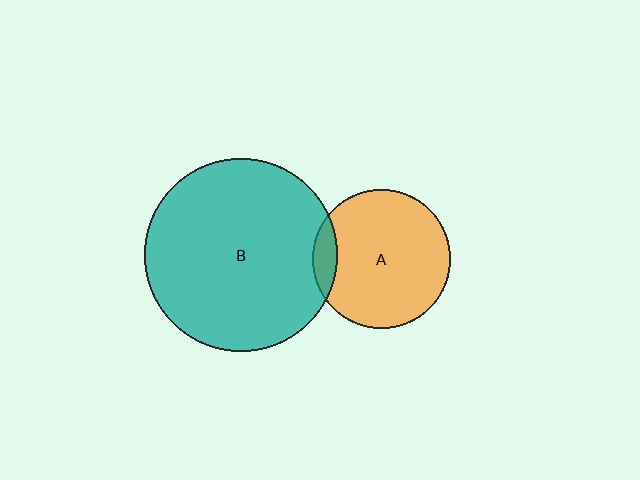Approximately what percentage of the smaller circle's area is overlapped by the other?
Approximately 10%.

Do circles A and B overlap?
Yes.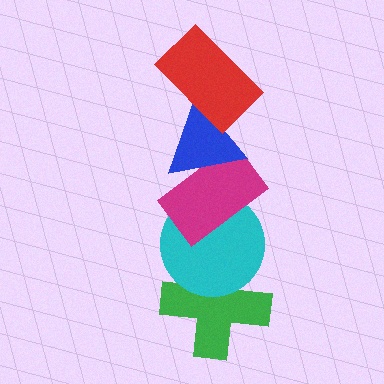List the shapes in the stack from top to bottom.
From top to bottom: the red rectangle, the blue triangle, the magenta rectangle, the cyan circle, the green cross.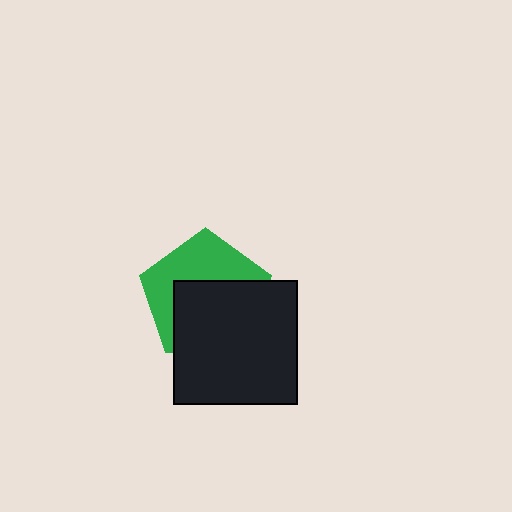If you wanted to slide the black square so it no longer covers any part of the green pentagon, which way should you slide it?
Slide it down — that is the most direct way to separate the two shapes.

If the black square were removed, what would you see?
You would see the complete green pentagon.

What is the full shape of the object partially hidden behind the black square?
The partially hidden object is a green pentagon.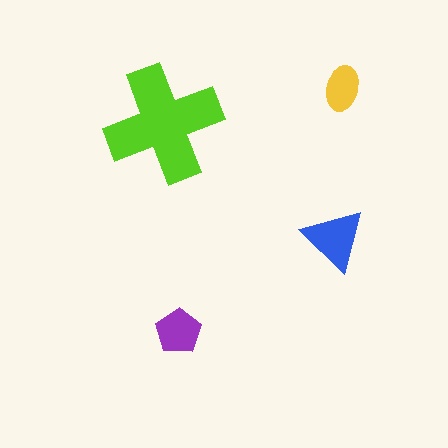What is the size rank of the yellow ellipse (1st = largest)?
4th.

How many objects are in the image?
There are 4 objects in the image.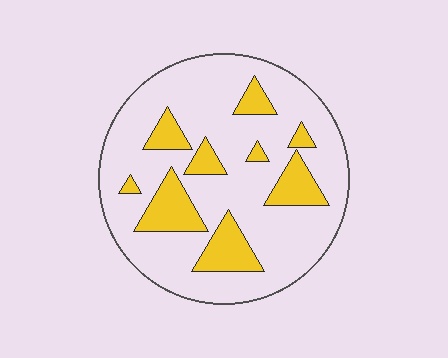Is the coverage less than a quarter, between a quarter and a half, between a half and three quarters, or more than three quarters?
Less than a quarter.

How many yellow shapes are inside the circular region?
9.